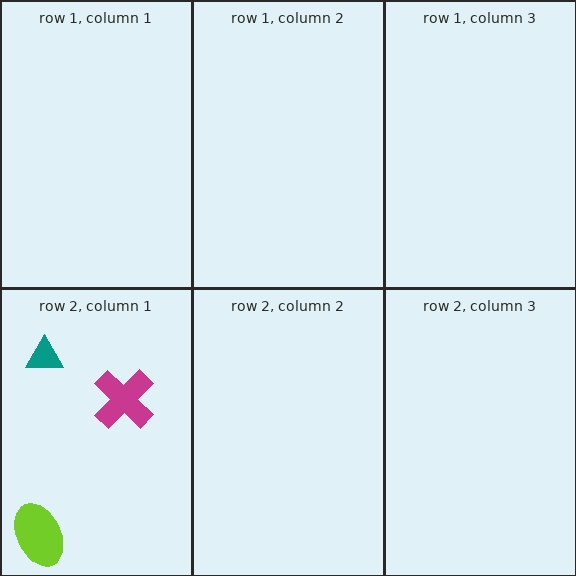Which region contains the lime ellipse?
The row 2, column 1 region.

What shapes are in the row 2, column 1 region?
The lime ellipse, the magenta cross, the teal triangle.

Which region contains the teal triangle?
The row 2, column 1 region.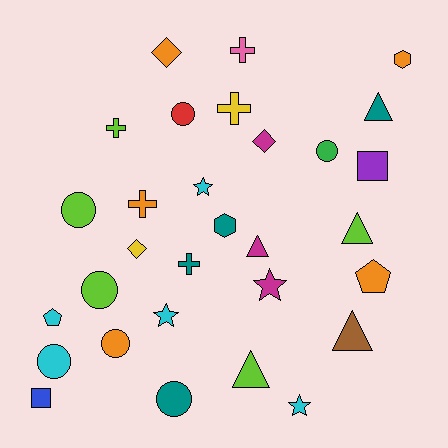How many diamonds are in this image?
There are 3 diamonds.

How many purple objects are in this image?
There is 1 purple object.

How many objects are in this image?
There are 30 objects.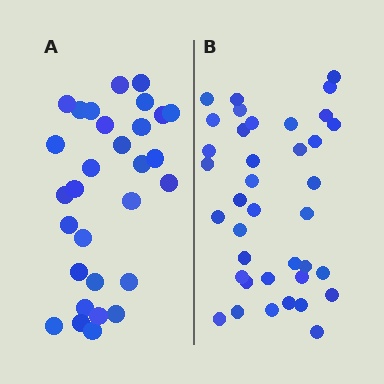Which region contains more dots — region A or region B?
Region B (the right region) has more dots.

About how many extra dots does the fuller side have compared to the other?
Region B has roughly 8 or so more dots than region A.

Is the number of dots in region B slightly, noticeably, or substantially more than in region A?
Region B has noticeably more, but not dramatically so. The ratio is roughly 1.3 to 1.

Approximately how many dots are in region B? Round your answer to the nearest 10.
About 40 dots. (The exact count is 38, which rounds to 40.)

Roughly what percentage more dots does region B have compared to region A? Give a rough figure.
About 25% more.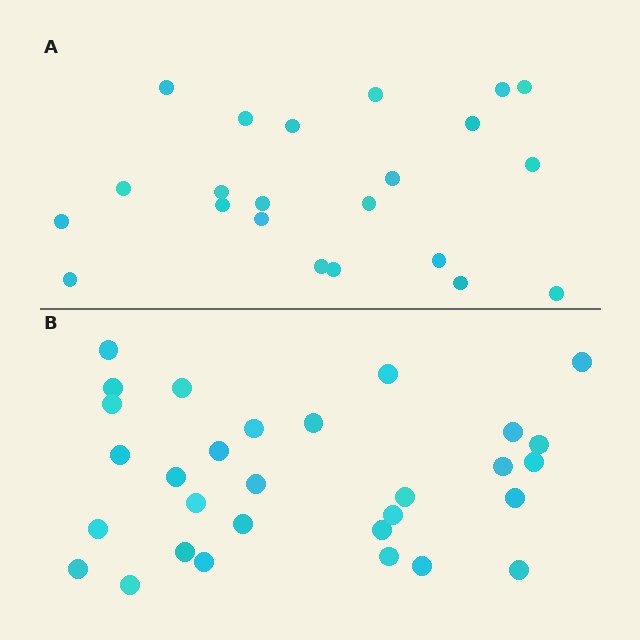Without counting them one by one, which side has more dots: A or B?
Region B (the bottom region) has more dots.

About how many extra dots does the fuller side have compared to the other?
Region B has roughly 8 or so more dots than region A.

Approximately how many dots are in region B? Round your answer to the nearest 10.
About 30 dots.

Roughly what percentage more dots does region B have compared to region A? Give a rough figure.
About 35% more.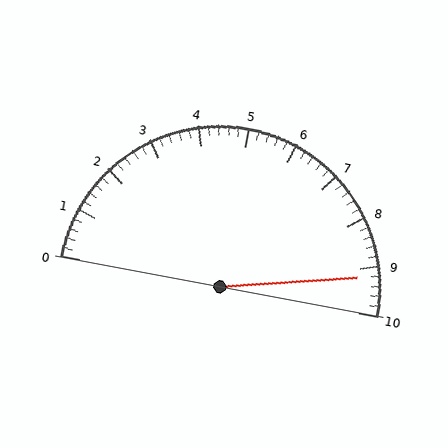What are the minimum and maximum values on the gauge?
The gauge ranges from 0 to 10.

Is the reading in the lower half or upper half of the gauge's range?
The reading is in the upper half of the range (0 to 10).